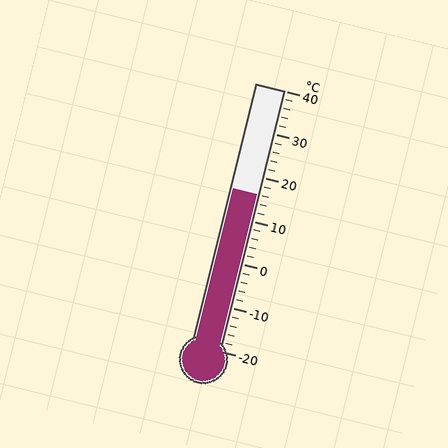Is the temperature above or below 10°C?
The temperature is above 10°C.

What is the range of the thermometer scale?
The thermometer scale ranges from -20°C to 40°C.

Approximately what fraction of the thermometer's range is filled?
The thermometer is filled to approximately 60% of its range.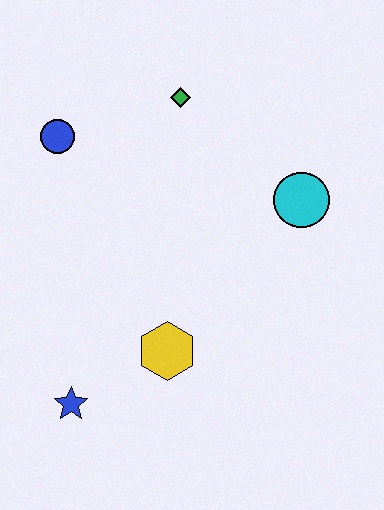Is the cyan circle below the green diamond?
Yes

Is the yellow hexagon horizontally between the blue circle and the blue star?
No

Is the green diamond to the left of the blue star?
No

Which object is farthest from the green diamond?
The blue star is farthest from the green diamond.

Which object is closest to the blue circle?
The green diamond is closest to the blue circle.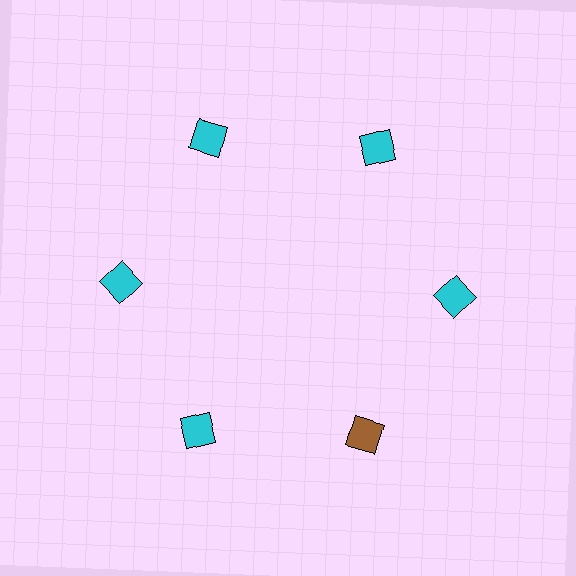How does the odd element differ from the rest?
It has a different color: brown instead of cyan.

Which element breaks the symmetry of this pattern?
The brown diamond at roughly the 5 o'clock position breaks the symmetry. All other shapes are cyan diamonds.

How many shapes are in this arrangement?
There are 6 shapes arranged in a ring pattern.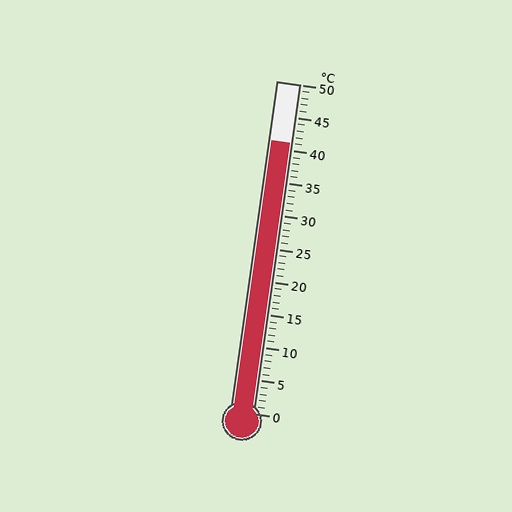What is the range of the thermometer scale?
The thermometer scale ranges from 0°C to 50°C.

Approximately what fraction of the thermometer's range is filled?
The thermometer is filled to approximately 80% of its range.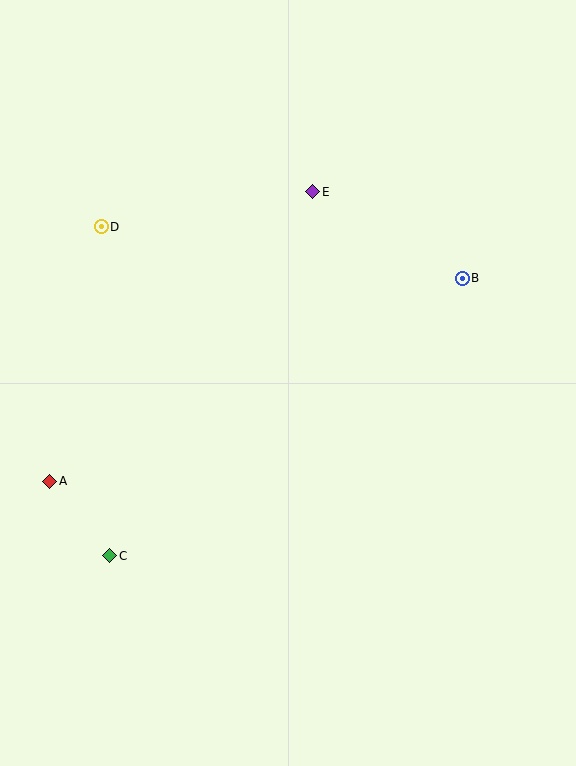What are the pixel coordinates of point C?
Point C is at (110, 556).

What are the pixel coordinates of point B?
Point B is at (462, 278).